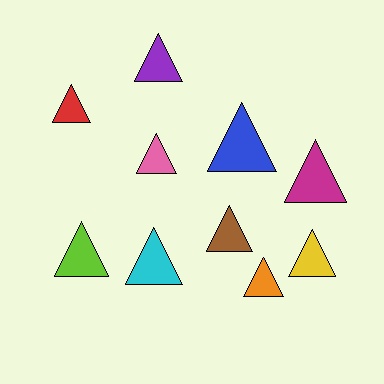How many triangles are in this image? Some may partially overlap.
There are 10 triangles.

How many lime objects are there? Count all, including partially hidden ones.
There is 1 lime object.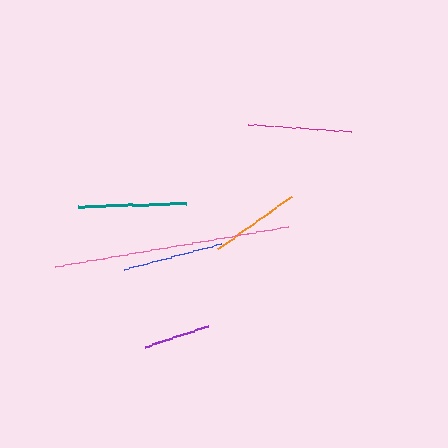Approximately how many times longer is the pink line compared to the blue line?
The pink line is approximately 2.4 times the length of the blue line.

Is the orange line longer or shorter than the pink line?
The pink line is longer than the orange line.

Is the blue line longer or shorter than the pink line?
The pink line is longer than the blue line.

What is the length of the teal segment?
The teal segment is approximately 108 pixels long.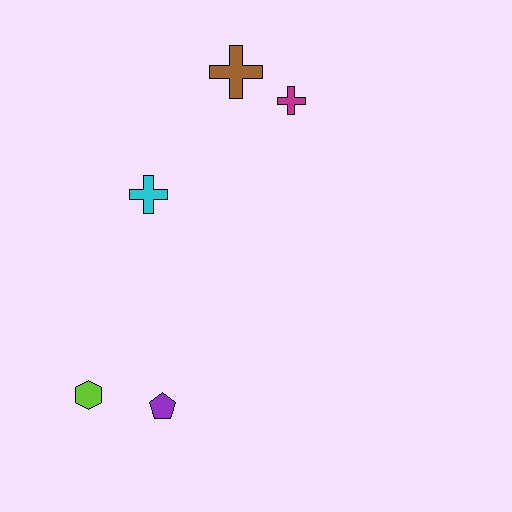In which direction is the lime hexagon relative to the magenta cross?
The lime hexagon is below the magenta cross.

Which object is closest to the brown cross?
The magenta cross is closest to the brown cross.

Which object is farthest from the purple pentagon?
The brown cross is farthest from the purple pentagon.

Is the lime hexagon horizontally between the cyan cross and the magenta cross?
No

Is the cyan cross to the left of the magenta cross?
Yes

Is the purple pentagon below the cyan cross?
Yes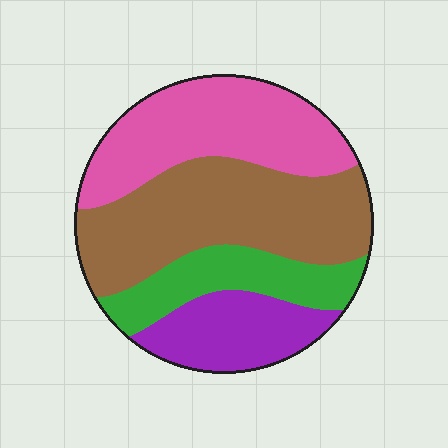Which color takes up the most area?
Brown, at roughly 35%.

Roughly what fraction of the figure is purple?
Purple takes up less than a quarter of the figure.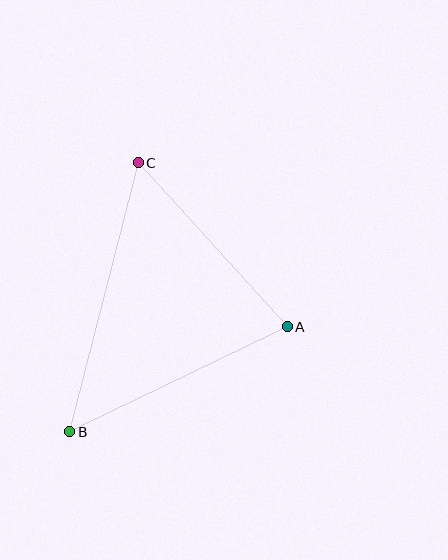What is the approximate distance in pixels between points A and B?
The distance between A and B is approximately 241 pixels.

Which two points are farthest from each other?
Points B and C are farthest from each other.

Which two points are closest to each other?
Points A and C are closest to each other.